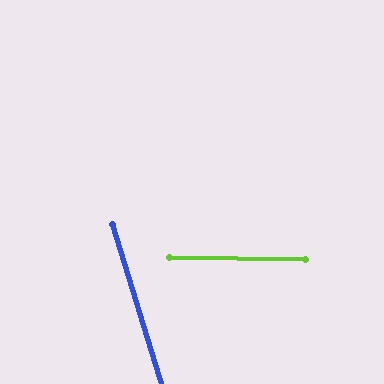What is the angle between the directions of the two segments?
Approximately 72 degrees.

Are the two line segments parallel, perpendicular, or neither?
Neither parallel nor perpendicular — they differ by about 72°.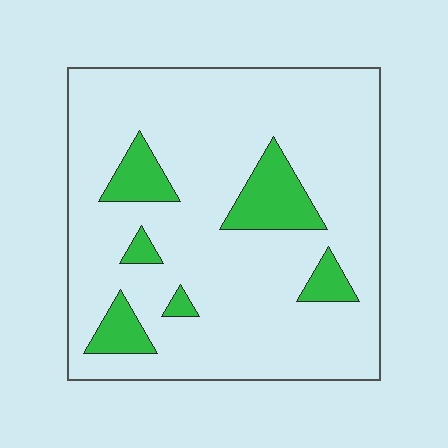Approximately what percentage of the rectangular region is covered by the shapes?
Approximately 15%.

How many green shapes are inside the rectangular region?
6.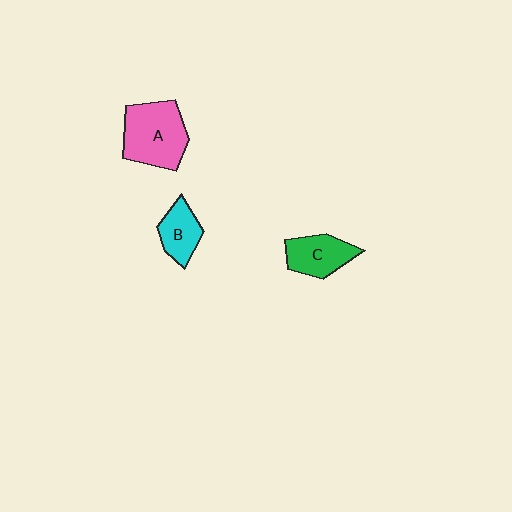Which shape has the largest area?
Shape A (pink).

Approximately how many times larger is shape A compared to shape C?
Approximately 1.5 times.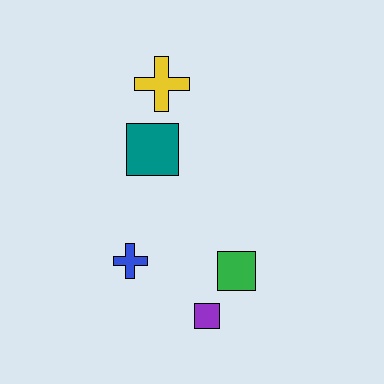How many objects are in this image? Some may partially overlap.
There are 5 objects.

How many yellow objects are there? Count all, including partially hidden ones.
There is 1 yellow object.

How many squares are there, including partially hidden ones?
There are 3 squares.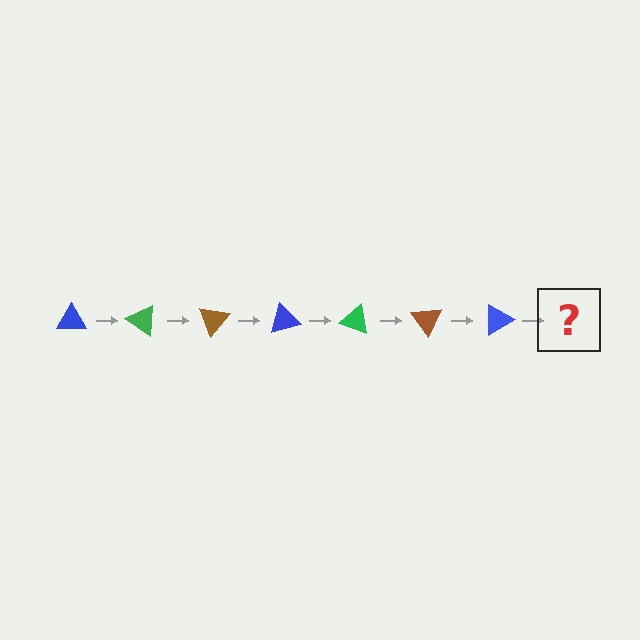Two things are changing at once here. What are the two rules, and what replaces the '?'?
The two rules are that it rotates 35 degrees each step and the color cycles through blue, green, and brown. The '?' should be a green triangle, rotated 245 degrees from the start.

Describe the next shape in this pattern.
It should be a green triangle, rotated 245 degrees from the start.